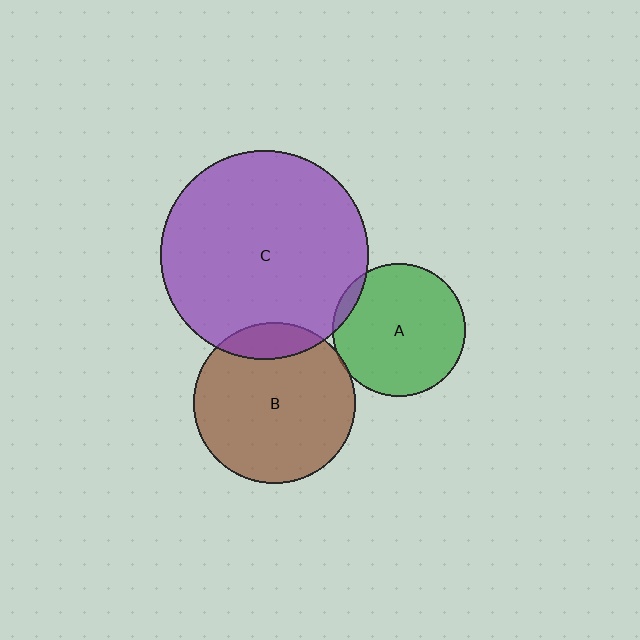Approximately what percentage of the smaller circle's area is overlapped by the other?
Approximately 5%.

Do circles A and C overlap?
Yes.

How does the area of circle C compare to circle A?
Approximately 2.4 times.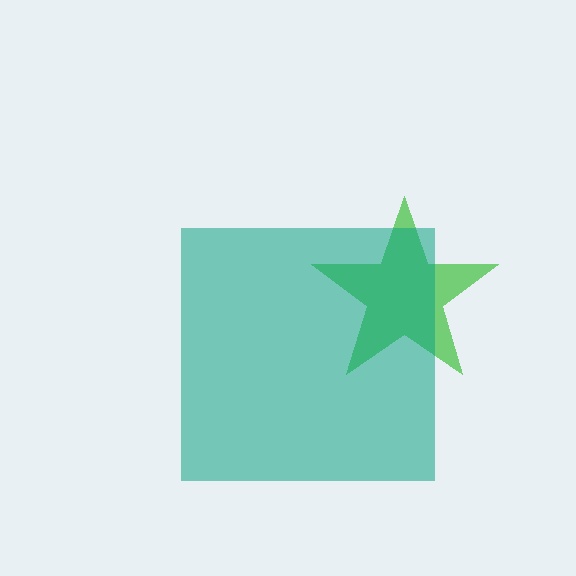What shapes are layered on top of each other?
The layered shapes are: a green star, a teal square.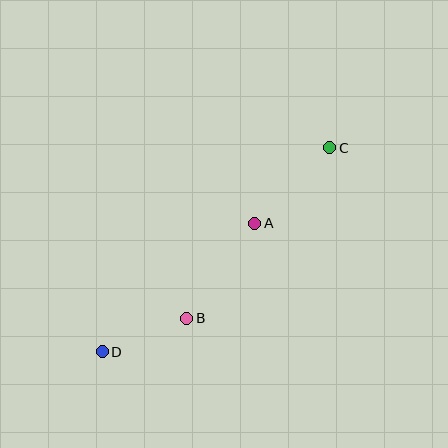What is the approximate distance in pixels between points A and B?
The distance between A and B is approximately 117 pixels.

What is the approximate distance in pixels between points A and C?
The distance between A and C is approximately 106 pixels.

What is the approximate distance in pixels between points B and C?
The distance between B and C is approximately 223 pixels.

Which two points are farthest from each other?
Points C and D are farthest from each other.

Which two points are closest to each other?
Points B and D are closest to each other.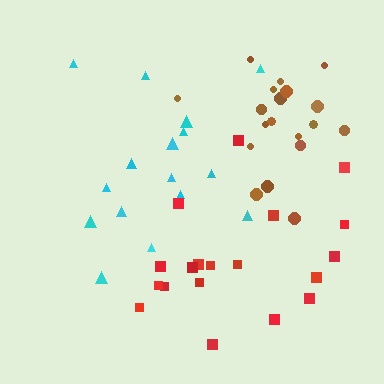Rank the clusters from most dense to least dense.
brown, red, cyan.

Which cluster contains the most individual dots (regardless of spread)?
Brown (19).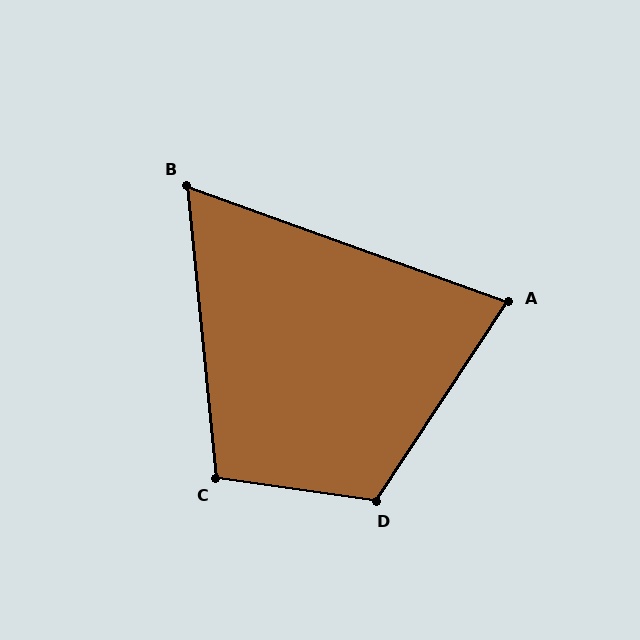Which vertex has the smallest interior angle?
B, at approximately 65 degrees.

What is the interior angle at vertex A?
Approximately 76 degrees (acute).